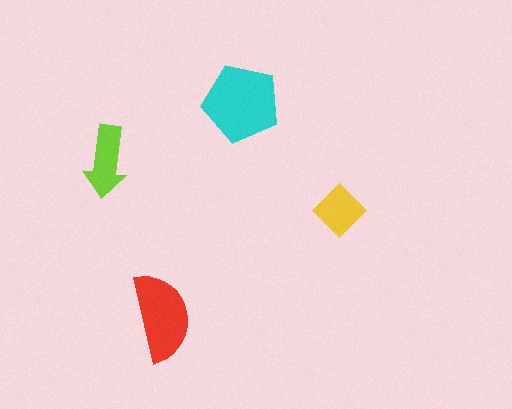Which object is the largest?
The cyan pentagon.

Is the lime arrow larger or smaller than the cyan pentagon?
Smaller.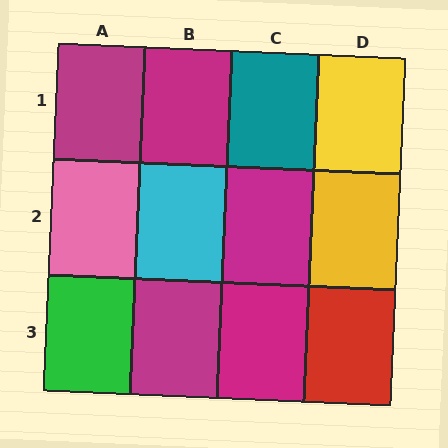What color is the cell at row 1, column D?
Yellow.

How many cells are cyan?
1 cell is cyan.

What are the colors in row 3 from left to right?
Green, magenta, magenta, red.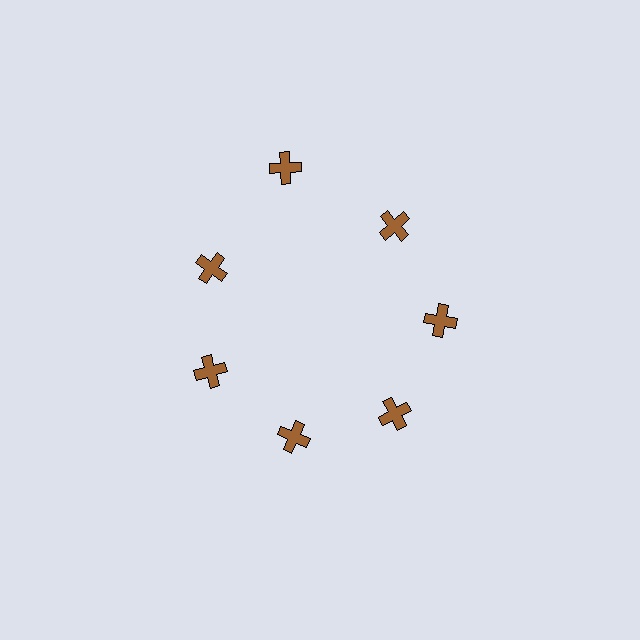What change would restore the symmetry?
The symmetry would be restored by moving it inward, back onto the ring so that all 7 crosses sit at equal angles and equal distance from the center.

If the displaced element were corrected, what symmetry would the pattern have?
It would have 7-fold rotational symmetry — the pattern would map onto itself every 51 degrees.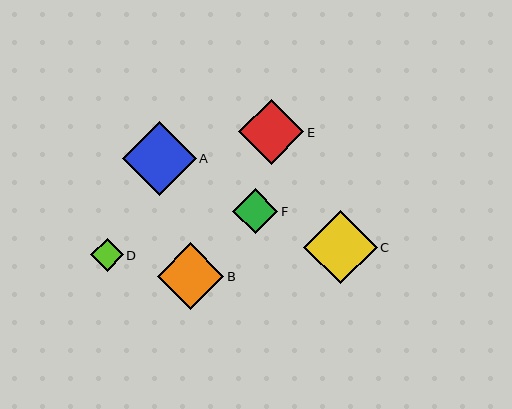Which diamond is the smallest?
Diamond D is the smallest with a size of approximately 33 pixels.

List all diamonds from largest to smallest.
From largest to smallest: A, C, B, E, F, D.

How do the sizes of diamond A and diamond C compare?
Diamond A and diamond C are approximately the same size.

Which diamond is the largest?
Diamond A is the largest with a size of approximately 74 pixels.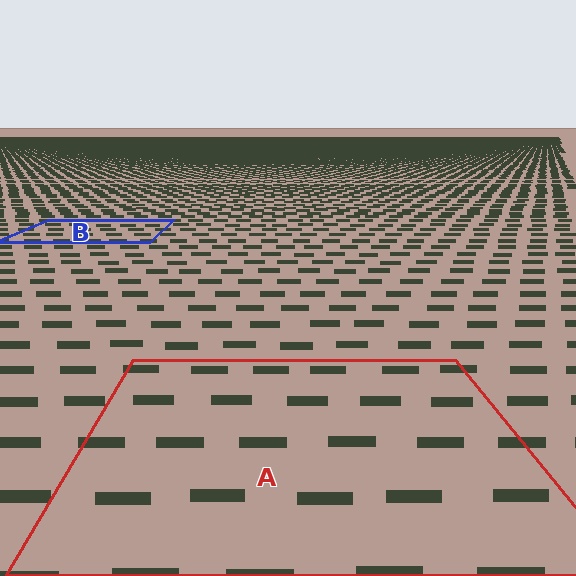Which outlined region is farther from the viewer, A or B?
Region B is farther from the viewer — the texture elements inside it appear smaller and more densely packed.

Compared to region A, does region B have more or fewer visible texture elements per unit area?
Region B has more texture elements per unit area — they are packed more densely because it is farther away.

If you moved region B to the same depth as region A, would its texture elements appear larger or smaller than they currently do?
They would appear larger. At a closer depth, the same texture elements are projected at a bigger on-screen size.